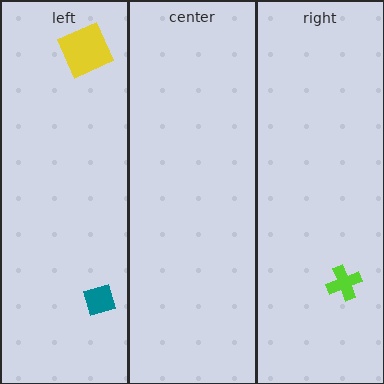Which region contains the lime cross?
The right region.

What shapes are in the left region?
The yellow square, the teal diamond.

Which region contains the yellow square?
The left region.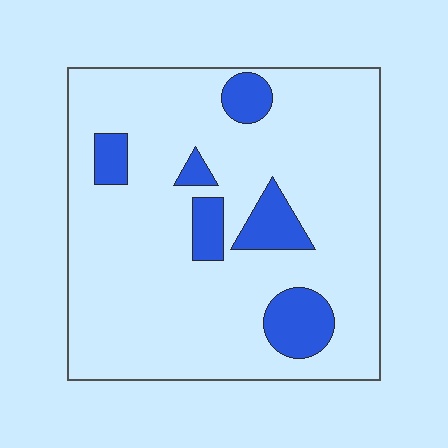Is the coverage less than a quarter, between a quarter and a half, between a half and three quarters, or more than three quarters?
Less than a quarter.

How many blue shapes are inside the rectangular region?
6.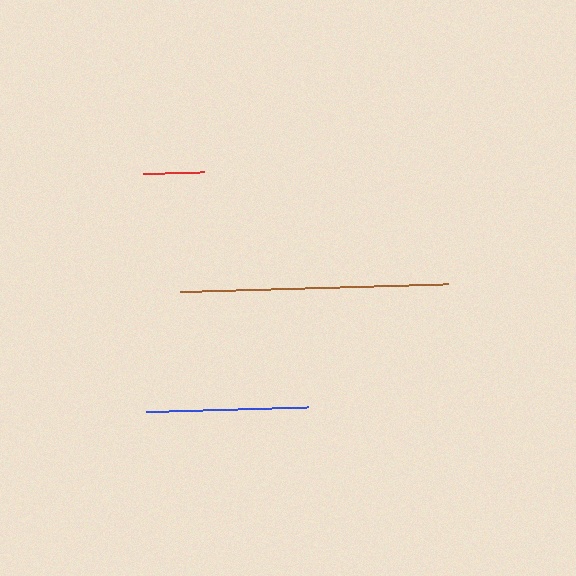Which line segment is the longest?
The brown line is the longest at approximately 268 pixels.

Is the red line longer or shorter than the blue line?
The blue line is longer than the red line.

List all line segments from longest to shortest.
From longest to shortest: brown, blue, red.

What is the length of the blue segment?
The blue segment is approximately 164 pixels long.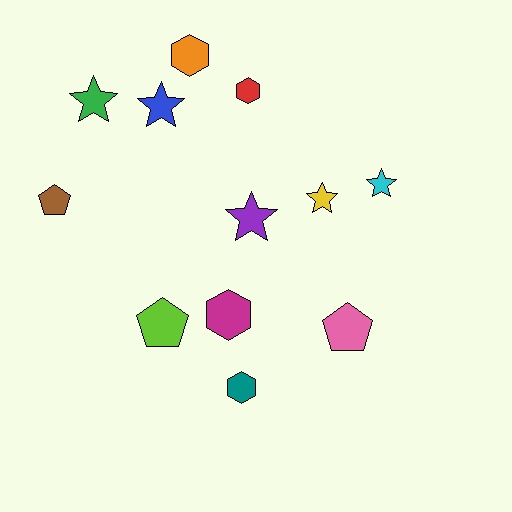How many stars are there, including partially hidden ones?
There are 5 stars.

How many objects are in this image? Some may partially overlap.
There are 12 objects.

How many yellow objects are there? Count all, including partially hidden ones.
There is 1 yellow object.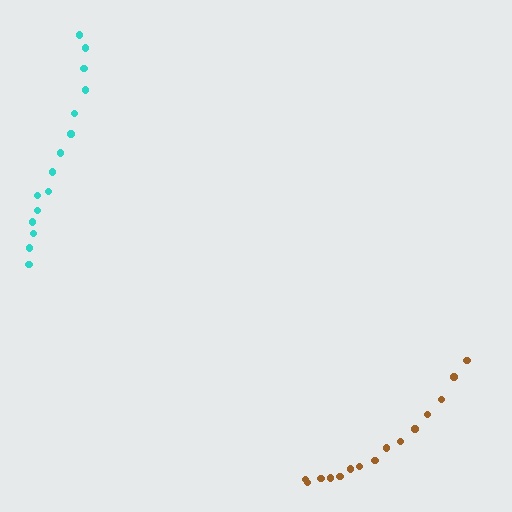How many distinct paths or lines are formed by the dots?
There are 2 distinct paths.